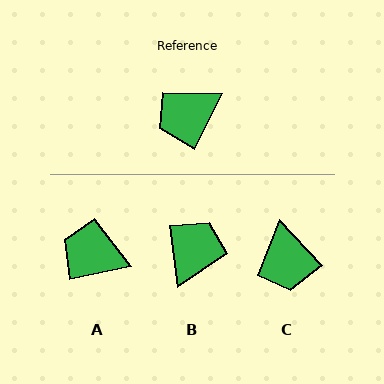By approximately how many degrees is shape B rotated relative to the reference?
Approximately 145 degrees clockwise.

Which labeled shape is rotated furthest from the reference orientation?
B, about 145 degrees away.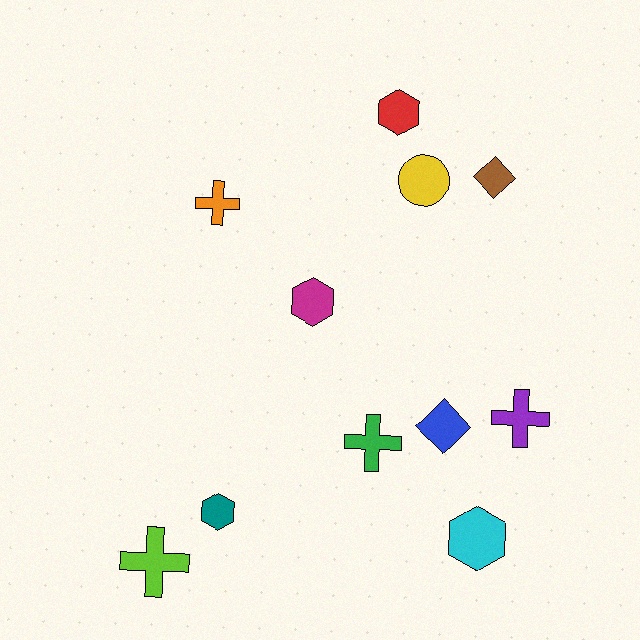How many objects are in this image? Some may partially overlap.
There are 11 objects.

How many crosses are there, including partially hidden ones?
There are 4 crosses.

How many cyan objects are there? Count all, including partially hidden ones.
There is 1 cyan object.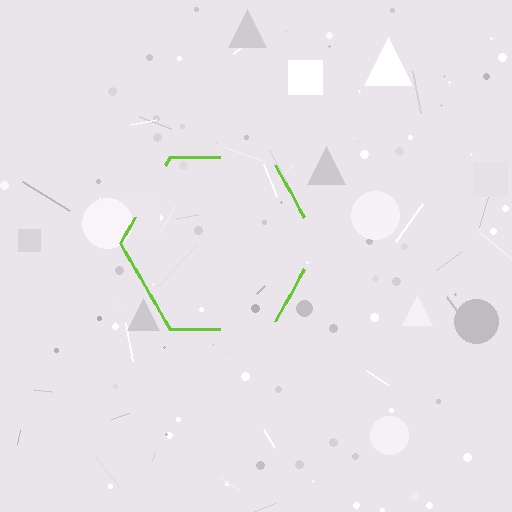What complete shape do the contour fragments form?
The contour fragments form a hexagon.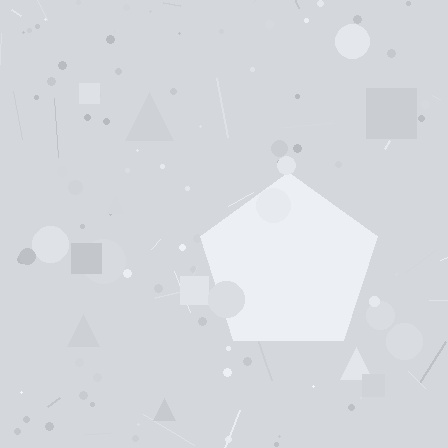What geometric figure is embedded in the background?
A pentagon is embedded in the background.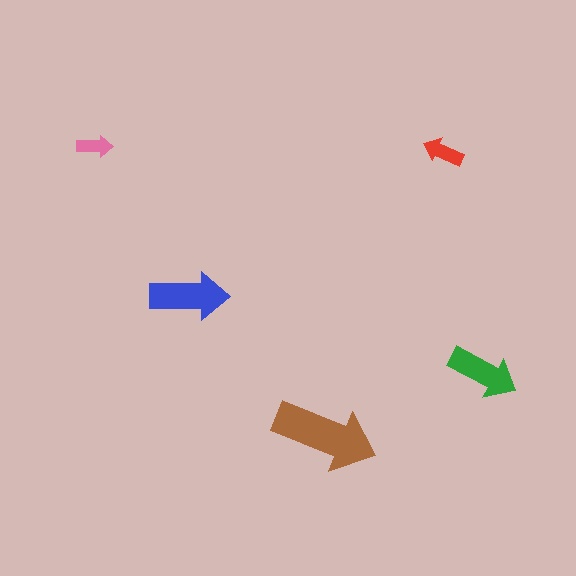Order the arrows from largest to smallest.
the brown one, the blue one, the green one, the red one, the pink one.